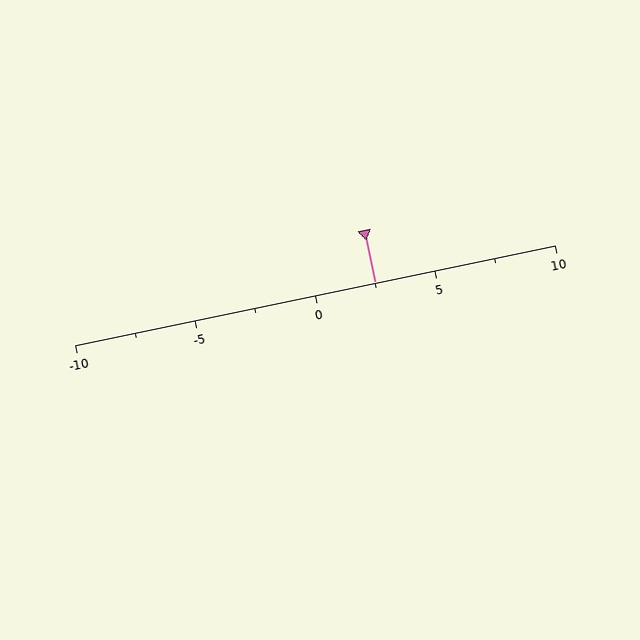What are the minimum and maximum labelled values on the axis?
The axis runs from -10 to 10.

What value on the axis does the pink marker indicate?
The marker indicates approximately 2.5.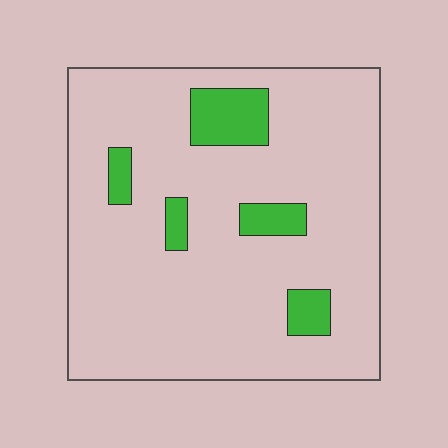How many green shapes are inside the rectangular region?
5.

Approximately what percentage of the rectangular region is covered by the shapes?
Approximately 10%.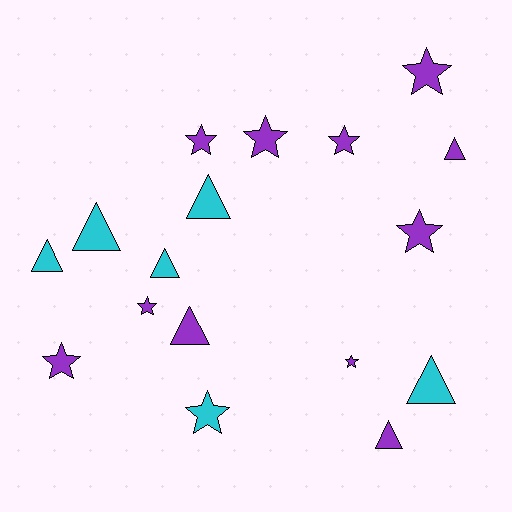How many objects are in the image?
There are 17 objects.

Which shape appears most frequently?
Star, with 9 objects.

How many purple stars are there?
There are 8 purple stars.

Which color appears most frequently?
Purple, with 11 objects.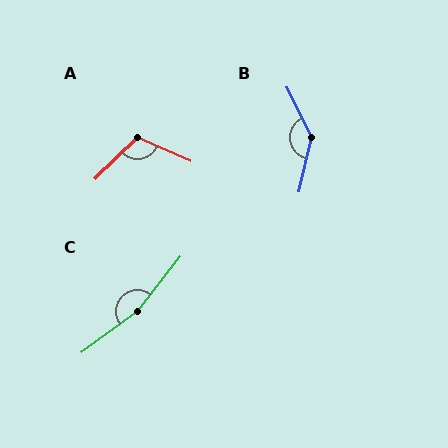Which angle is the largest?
C, at approximately 165 degrees.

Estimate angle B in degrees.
Approximately 141 degrees.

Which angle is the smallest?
A, at approximately 112 degrees.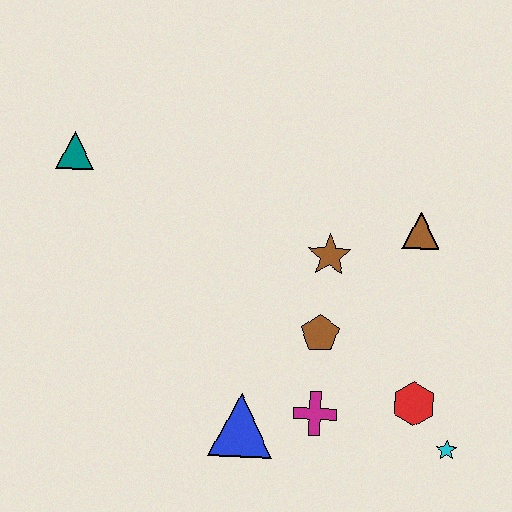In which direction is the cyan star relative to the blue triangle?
The cyan star is to the right of the blue triangle.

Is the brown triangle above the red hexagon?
Yes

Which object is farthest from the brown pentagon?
The teal triangle is farthest from the brown pentagon.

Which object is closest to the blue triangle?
The magenta cross is closest to the blue triangle.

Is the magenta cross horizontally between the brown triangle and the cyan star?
No